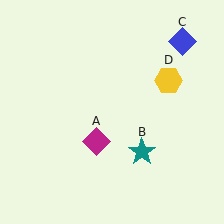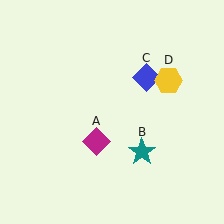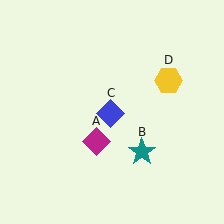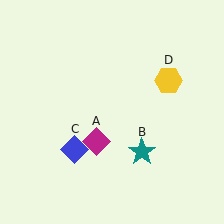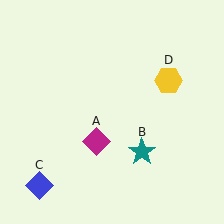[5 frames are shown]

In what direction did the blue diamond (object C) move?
The blue diamond (object C) moved down and to the left.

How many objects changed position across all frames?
1 object changed position: blue diamond (object C).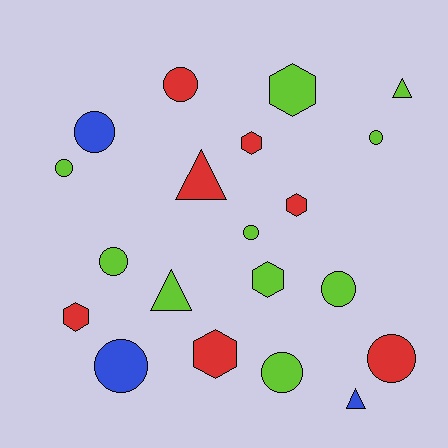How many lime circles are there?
There are 6 lime circles.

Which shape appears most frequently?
Circle, with 10 objects.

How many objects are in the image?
There are 20 objects.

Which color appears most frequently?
Lime, with 10 objects.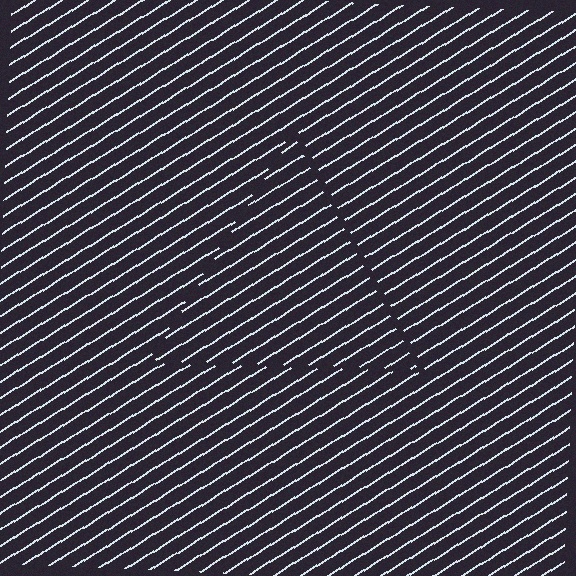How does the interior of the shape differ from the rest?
The interior of the shape contains the same grating, shifted by half a period — the contour is defined by the phase discontinuity where line-ends from the inner and outer gratings abut.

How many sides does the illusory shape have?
3 sides — the line-ends trace a triangle.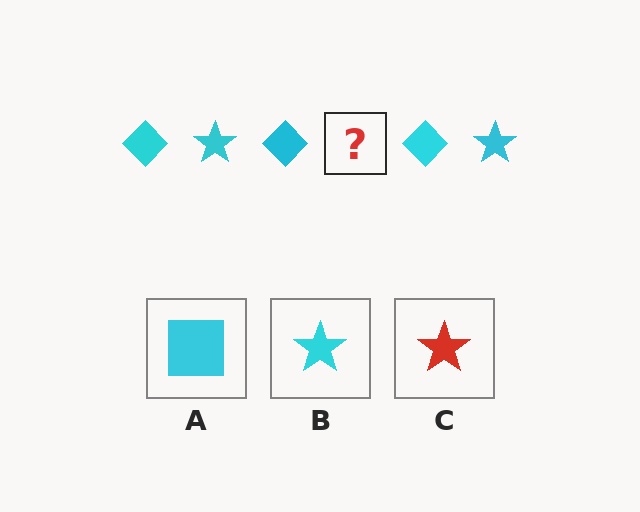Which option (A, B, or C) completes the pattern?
B.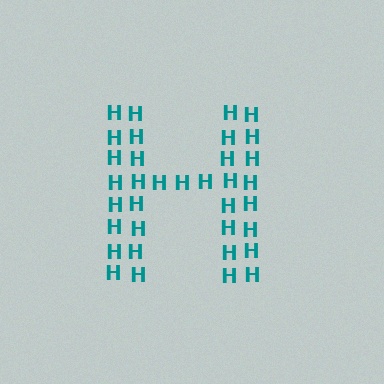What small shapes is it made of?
It is made of small letter H's.